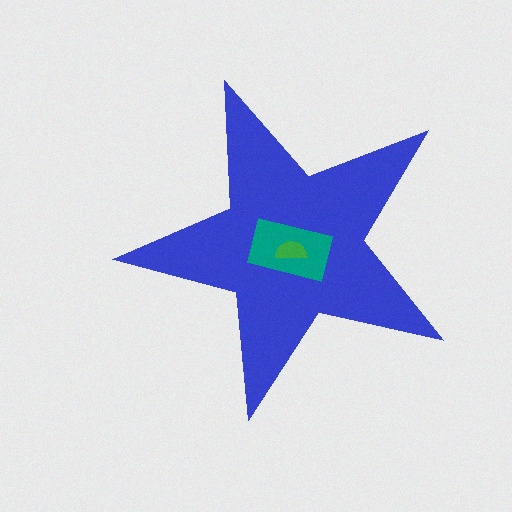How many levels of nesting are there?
3.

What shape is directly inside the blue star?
The teal rectangle.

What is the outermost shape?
The blue star.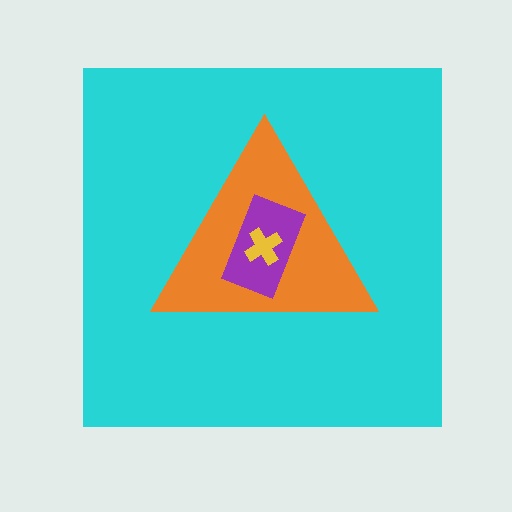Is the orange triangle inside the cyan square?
Yes.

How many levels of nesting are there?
4.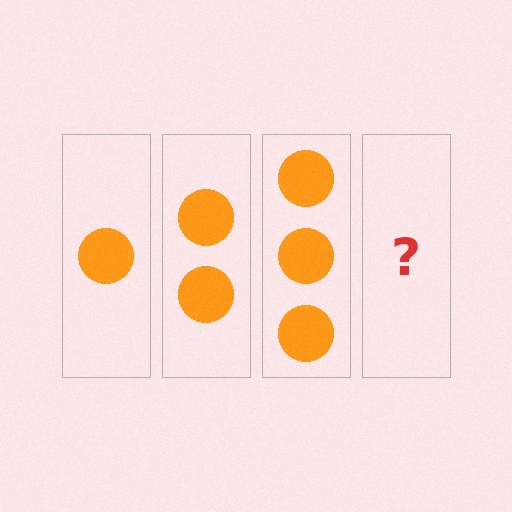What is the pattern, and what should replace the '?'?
The pattern is that each step adds one more circle. The '?' should be 4 circles.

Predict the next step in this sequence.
The next step is 4 circles.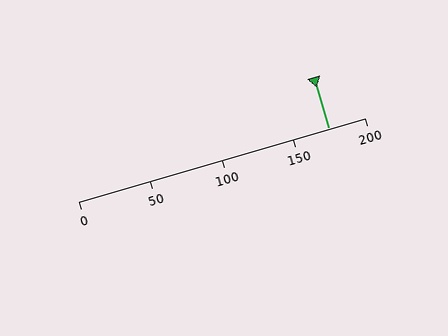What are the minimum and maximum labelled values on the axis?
The axis runs from 0 to 200.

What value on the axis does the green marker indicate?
The marker indicates approximately 175.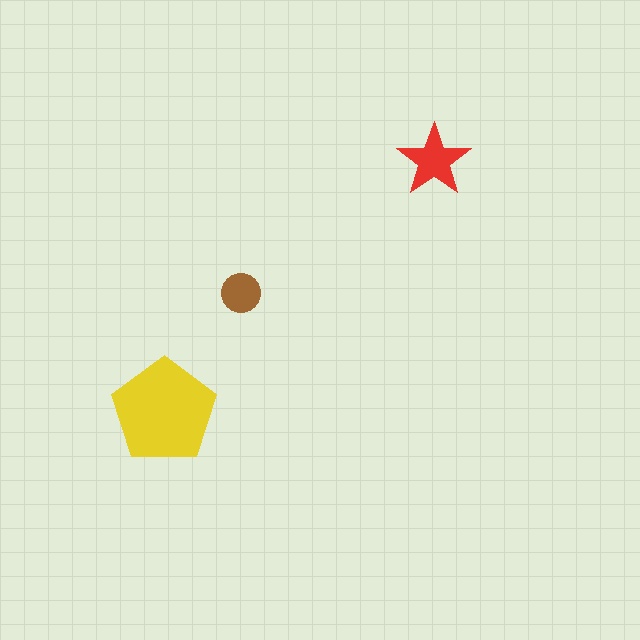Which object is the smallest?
The brown circle.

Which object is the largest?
The yellow pentagon.